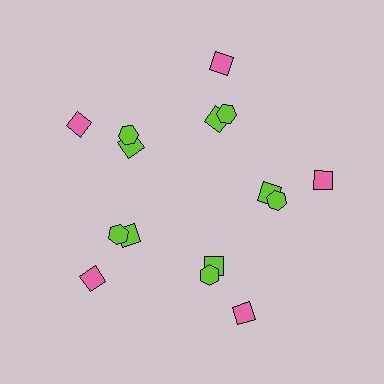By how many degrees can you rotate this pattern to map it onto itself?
The pattern maps onto itself every 72 degrees of rotation.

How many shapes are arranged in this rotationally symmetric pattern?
There are 15 shapes, arranged in 5 groups of 3.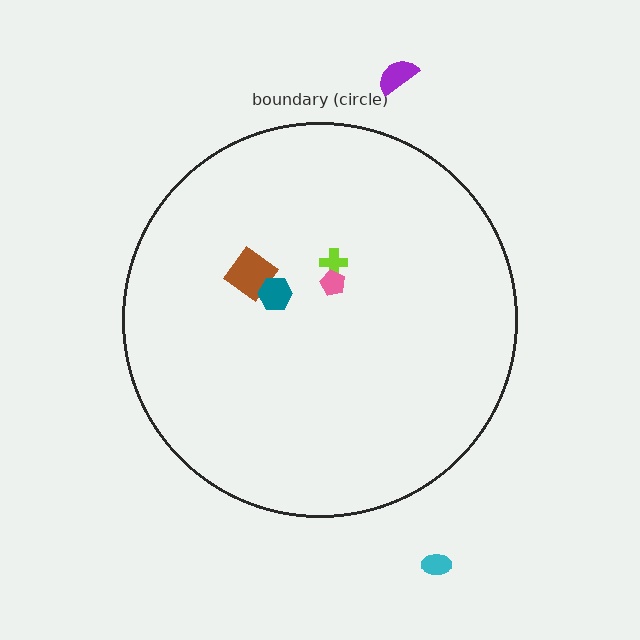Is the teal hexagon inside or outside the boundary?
Inside.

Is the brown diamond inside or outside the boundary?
Inside.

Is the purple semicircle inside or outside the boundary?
Outside.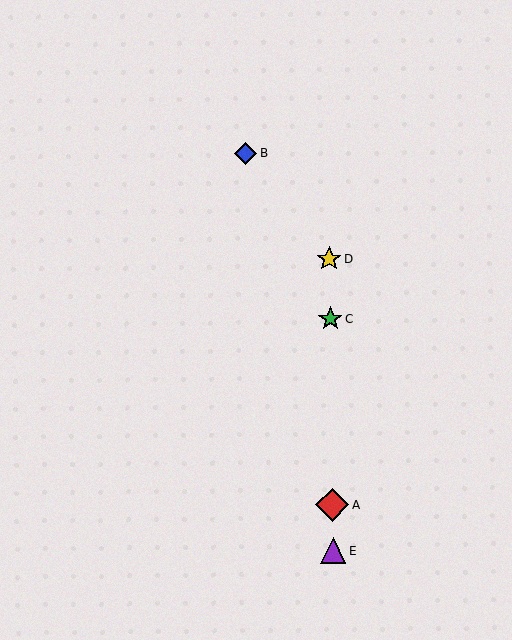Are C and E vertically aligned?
Yes, both are at x≈330.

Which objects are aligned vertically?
Objects A, C, D, E are aligned vertically.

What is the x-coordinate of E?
Object E is at x≈333.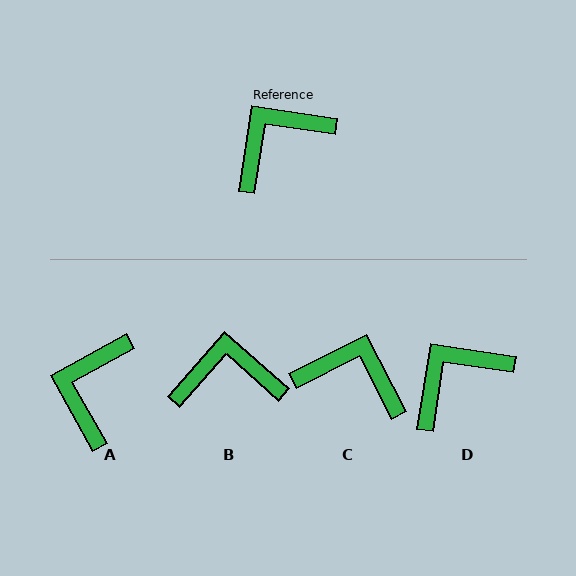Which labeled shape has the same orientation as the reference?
D.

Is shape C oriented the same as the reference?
No, it is off by about 54 degrees.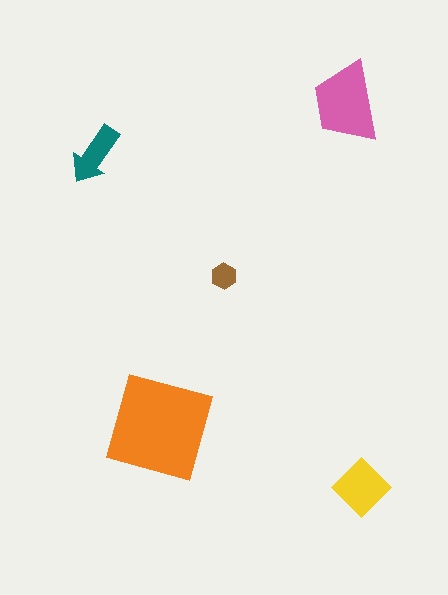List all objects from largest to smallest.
The orange square, the pink trapezoid, the yellow diamond, the teal arrow, the brown hexagon.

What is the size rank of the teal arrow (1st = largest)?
4th.